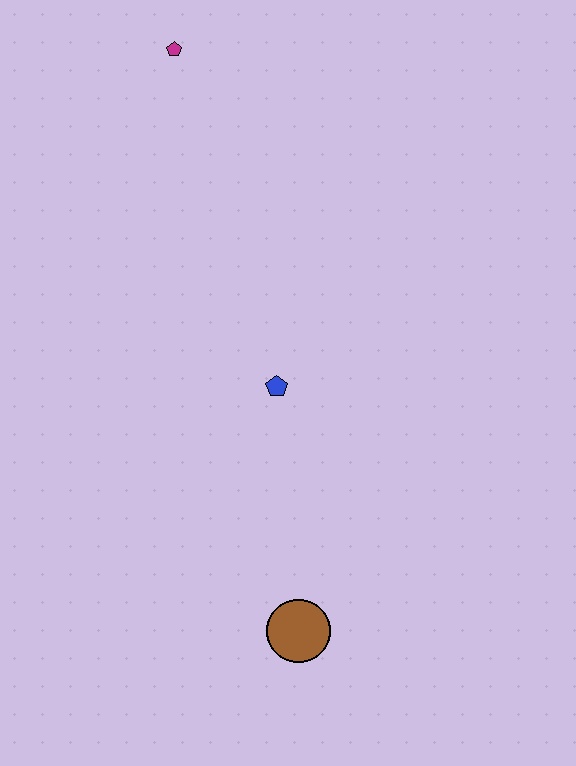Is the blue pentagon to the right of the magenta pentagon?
Yes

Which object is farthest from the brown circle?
The magenta pentagon is farthest from the brown circle.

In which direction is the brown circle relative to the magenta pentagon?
The brown circle is below the magenta pentagon.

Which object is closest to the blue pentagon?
The brown circle is closest to the blue pentagon.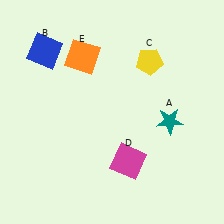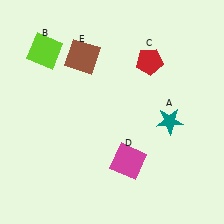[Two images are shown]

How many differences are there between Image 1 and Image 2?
There are 3 differences between the two images.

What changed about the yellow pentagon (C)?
In Image 1, C is yellow. In Image 2, it changed to red.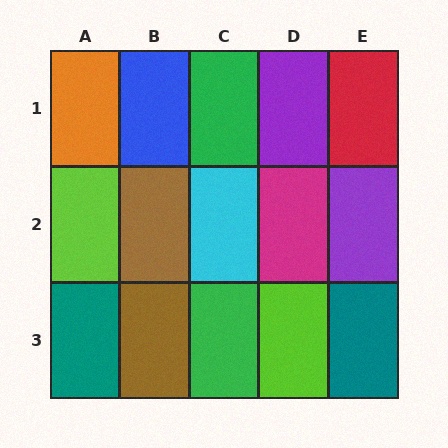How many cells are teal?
2 cells are teal.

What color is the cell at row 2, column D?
Magenta.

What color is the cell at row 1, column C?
Green.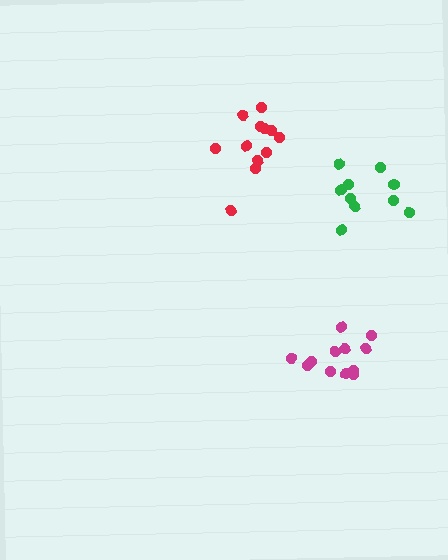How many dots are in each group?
Group 1: 12 dots, Group 2: 11 dots, Group 3: 12 dots (35 total).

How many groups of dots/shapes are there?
There are 3 groups.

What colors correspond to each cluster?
The clusters are colored: red, green, magenta.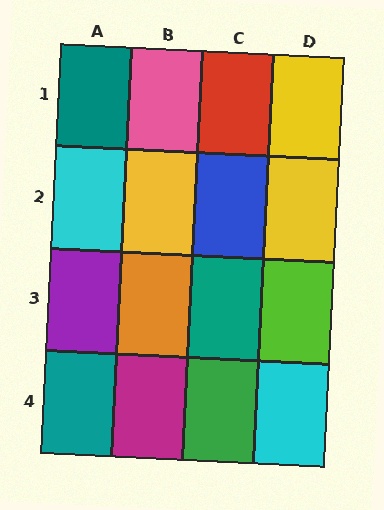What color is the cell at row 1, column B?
Pink.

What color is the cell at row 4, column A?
Teal.